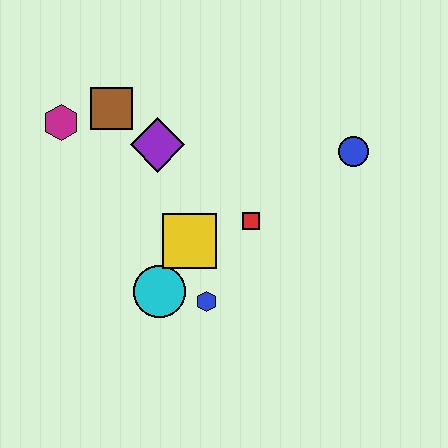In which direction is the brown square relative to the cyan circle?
The brown square is above the cyan circle.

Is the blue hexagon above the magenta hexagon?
No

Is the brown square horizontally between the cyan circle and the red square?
No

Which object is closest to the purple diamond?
The brown square is closest to the purple diamond.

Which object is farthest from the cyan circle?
The blue circle is farthest from the cyan circle.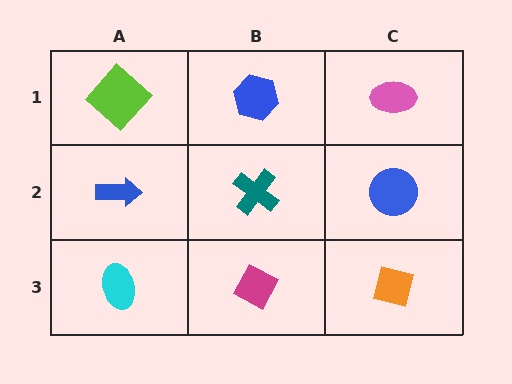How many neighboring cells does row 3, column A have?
2.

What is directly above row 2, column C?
A pink ellipse.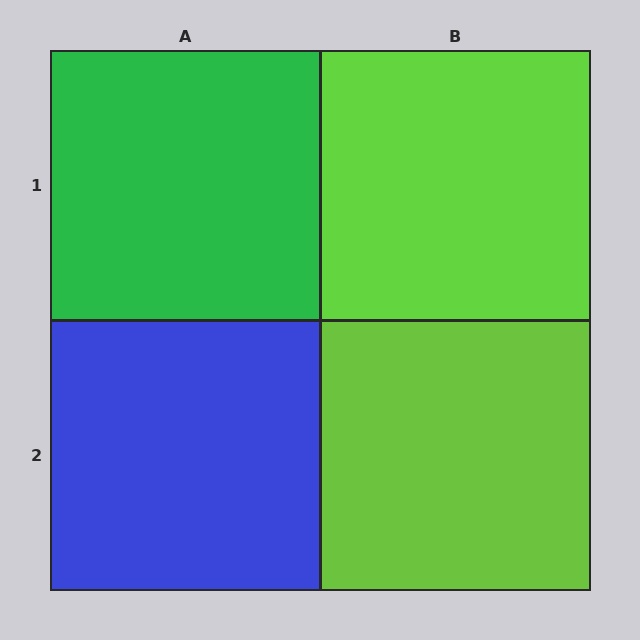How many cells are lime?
2 cells are lime.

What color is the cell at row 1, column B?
Lime.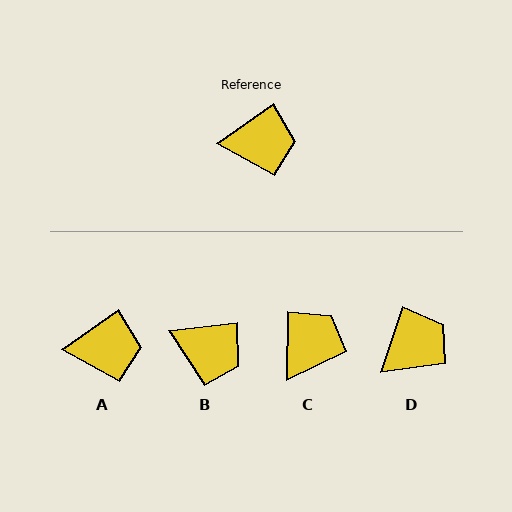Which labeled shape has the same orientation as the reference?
A.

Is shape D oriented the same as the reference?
No, it is off by about 36 degrees.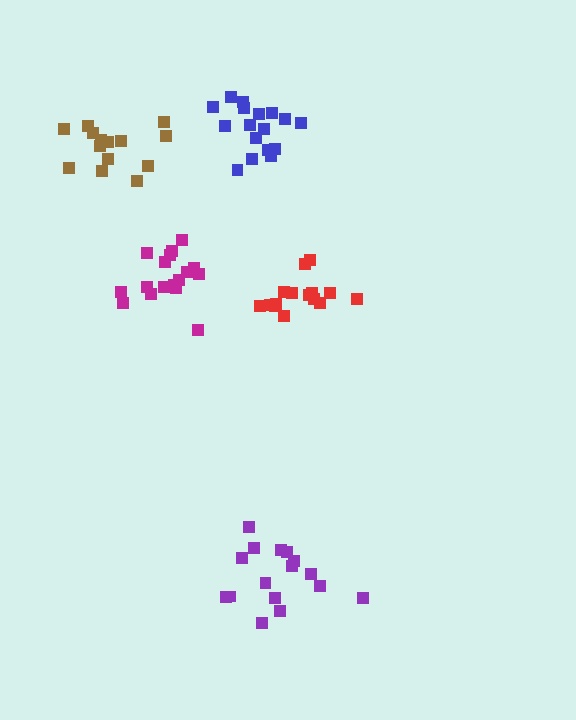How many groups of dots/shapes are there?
There are 5 groups.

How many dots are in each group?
Group 1: 17 dots, Group 2: 15 dots, Group 3: 17 dots, Group 4: 16 dots, Group 5: 14 dots (79 total).